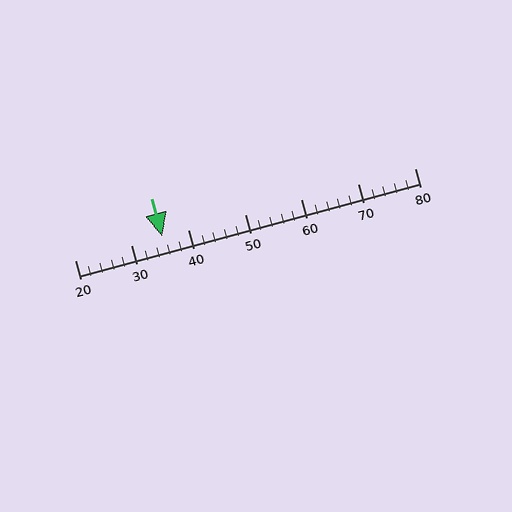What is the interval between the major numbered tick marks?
The major tick marks are spaced 10 units apart.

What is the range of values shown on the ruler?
The ruler shows values from 20 to 80.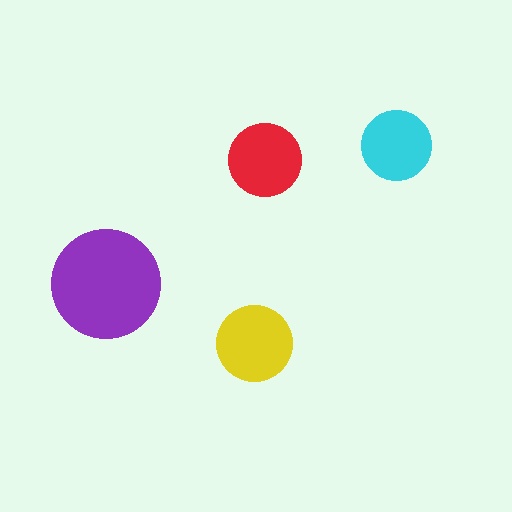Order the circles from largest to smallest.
the purple one, the yellow one, the red one, the cyan one.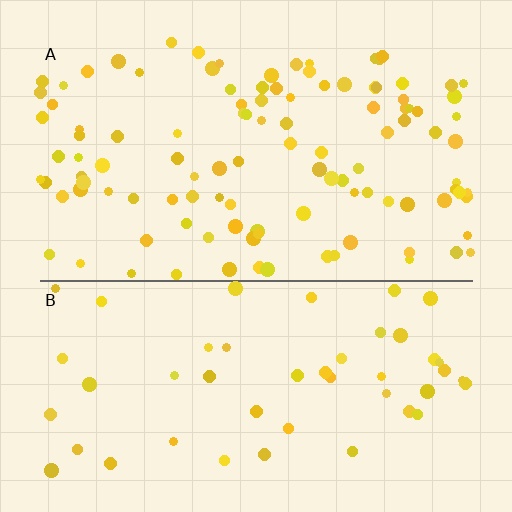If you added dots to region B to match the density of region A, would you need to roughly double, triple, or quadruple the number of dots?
Approximately double.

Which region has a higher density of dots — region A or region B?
A (the top).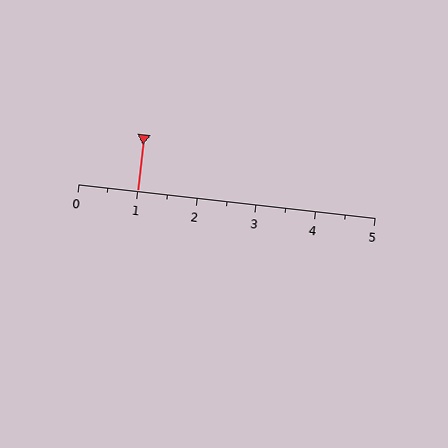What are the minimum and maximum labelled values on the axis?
The axis runs from 0 to 5.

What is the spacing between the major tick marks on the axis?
The major ticks are spaced 1 apart.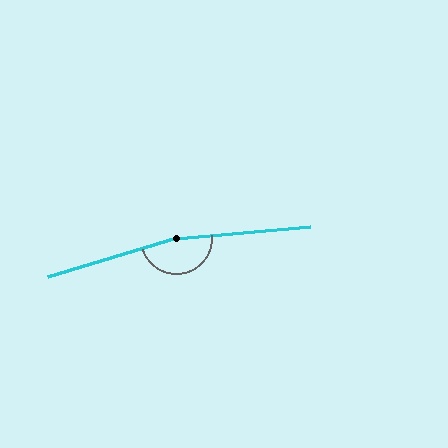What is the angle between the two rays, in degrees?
Approximately 168 degrees.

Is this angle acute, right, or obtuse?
It is obtuse.